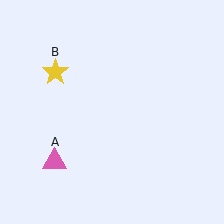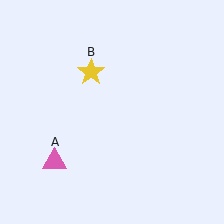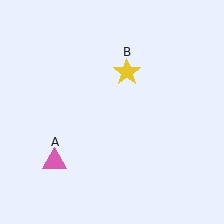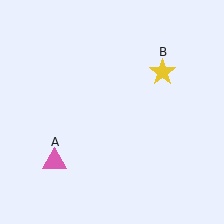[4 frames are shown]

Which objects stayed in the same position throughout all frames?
Pink triangle (object A) remained stationary.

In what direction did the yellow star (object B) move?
The yellow star (object B) moved right.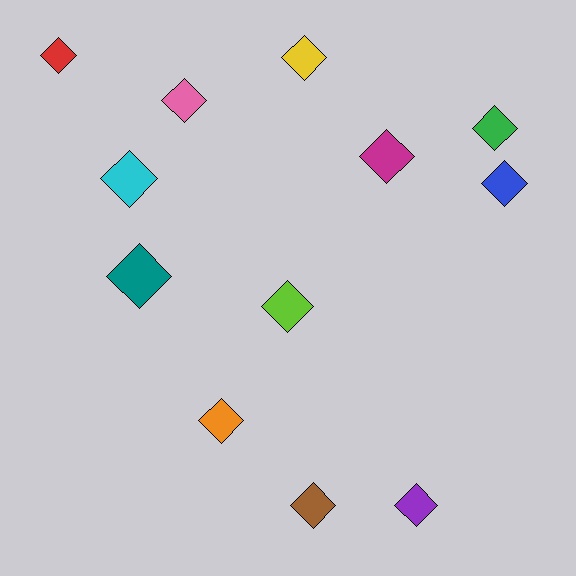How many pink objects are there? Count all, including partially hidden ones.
There is 1 pink object.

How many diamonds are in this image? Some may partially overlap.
There are 12 diamonds.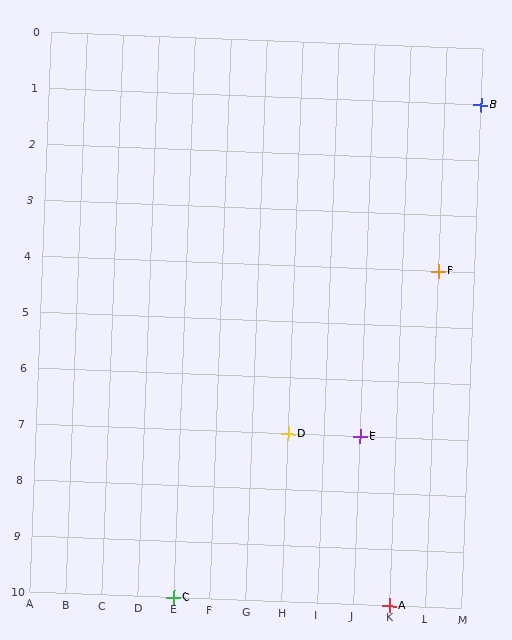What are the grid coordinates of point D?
Point D is at grid coordinates (H, 7).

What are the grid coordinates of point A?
Point A is at grid coordinates (K, 10).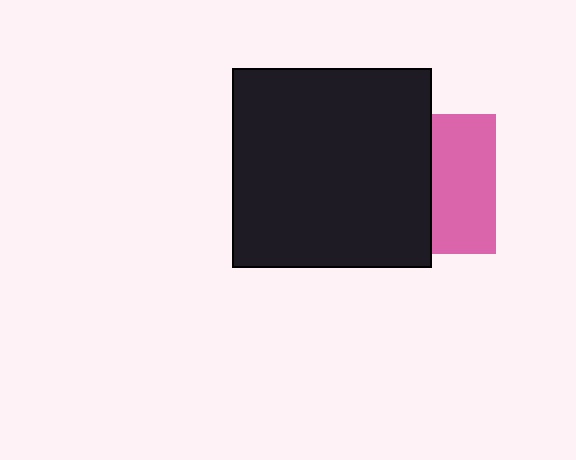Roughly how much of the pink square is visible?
About half of it is visible (roughly 46%).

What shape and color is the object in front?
The object in front is a black square.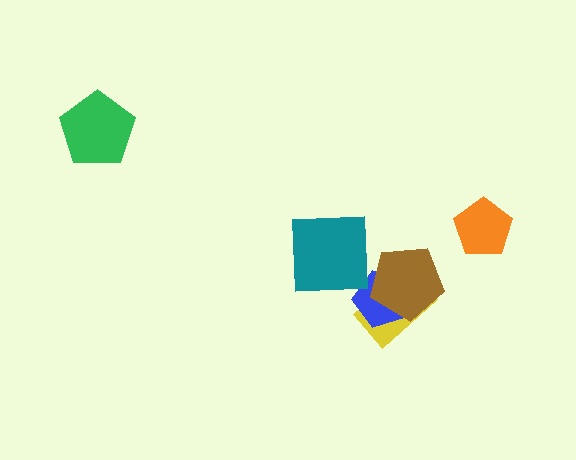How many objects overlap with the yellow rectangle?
2 objects overlap with the yellow rectangle.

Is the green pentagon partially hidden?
No, no other shape covers it.